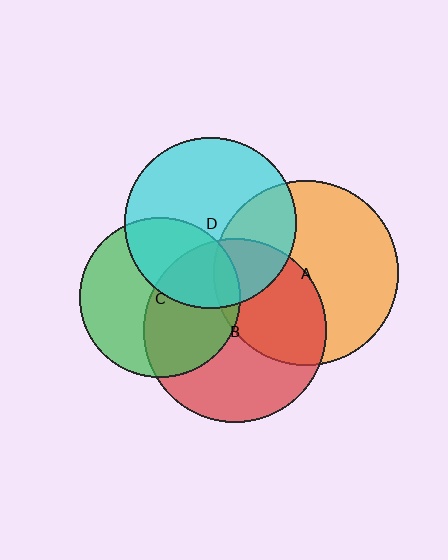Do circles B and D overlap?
Yes.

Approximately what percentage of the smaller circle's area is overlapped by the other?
Approximately 30%.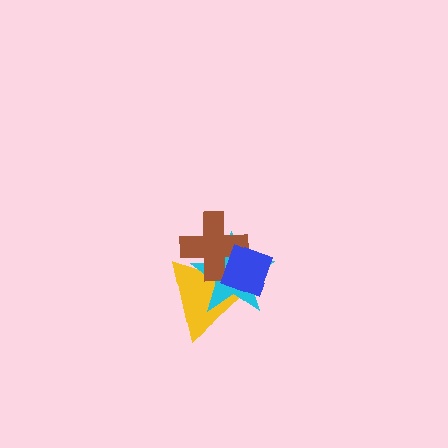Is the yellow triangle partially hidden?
Yes, it is partially covered by another shape.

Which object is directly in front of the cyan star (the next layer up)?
The brown cross is directly in front of the cyan star.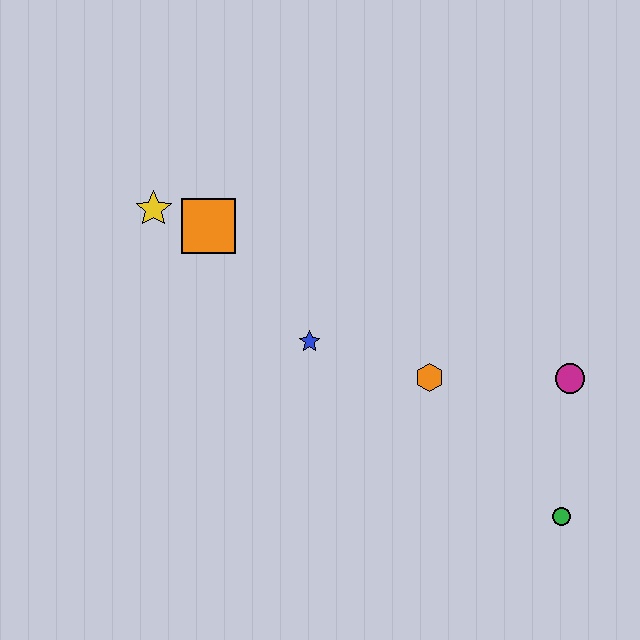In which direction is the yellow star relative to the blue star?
The yellow star is to the left of the blue star.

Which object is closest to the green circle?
The magenta circle is closest to the green circle.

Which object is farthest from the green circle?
The yellow star is farthest from the green circle.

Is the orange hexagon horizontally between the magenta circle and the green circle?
No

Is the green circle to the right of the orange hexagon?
Yes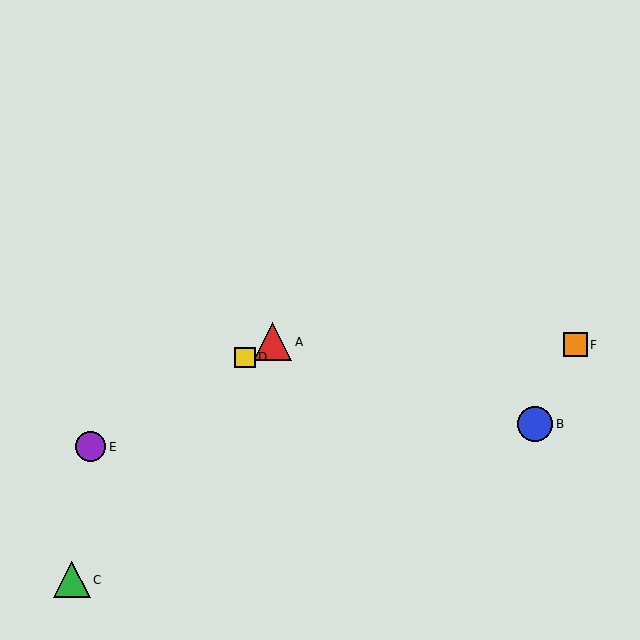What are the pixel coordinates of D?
Object D is at (245, 357).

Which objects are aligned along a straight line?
Objects A, D, E are aligned along a straight line.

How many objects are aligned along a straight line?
3 objects (A, D, E) are aligned along a straight line.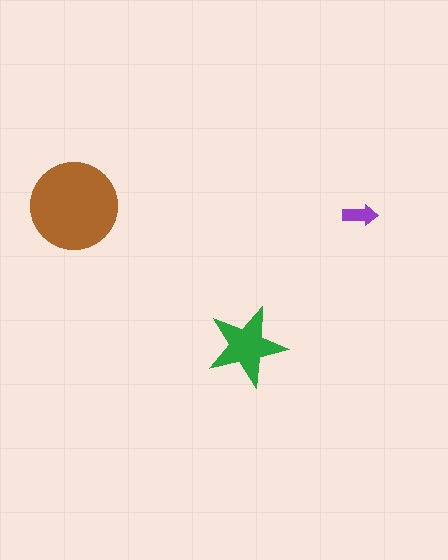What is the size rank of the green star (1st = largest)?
2nd.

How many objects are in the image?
There are 3 objects in the image.